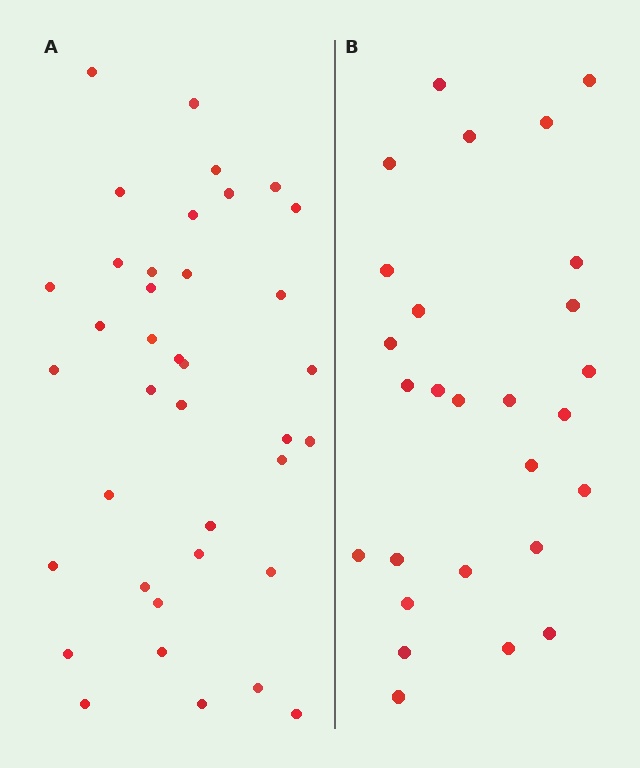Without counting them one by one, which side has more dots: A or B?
Region A (the left region) has more dots.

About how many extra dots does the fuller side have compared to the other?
Region A has roughly 12 or so more dots than region B.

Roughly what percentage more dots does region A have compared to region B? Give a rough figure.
About 40% more.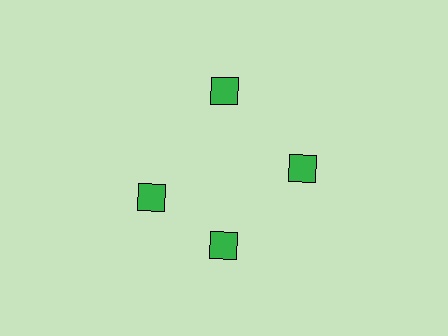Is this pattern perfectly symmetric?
No. The 4 green squares are arranged in a ring, but one element near the 9 o'clock position is rotated out of alignment along the ring, breaking the 4-fold rotational symmetry.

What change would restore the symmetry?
The symmetry would be restored by rotating it back into even spacing with its neighbors so that all 4 squares sit at equal angles and equal distance from the center.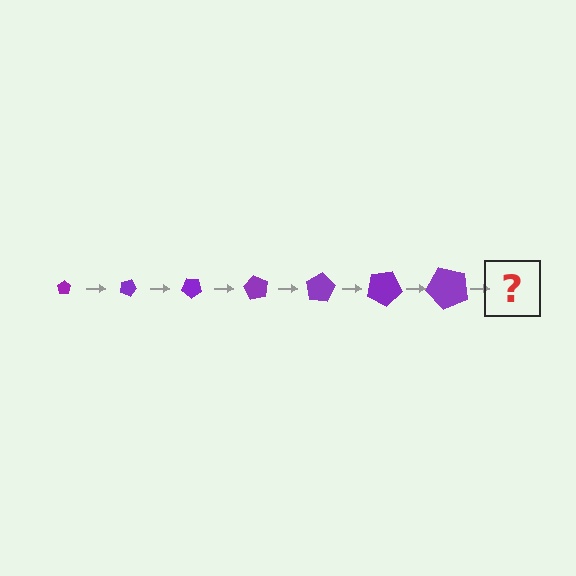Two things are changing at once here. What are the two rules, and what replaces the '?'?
The two rules are that the pentagon grows larger each step and it rotates 20 degrees each step. The '?' should be a pentagon, larger than the previous one and rotated 140 degrees from the start.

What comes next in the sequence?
The next element should be a pentagon, larger than the previous one and rotated 140 degrees from the start.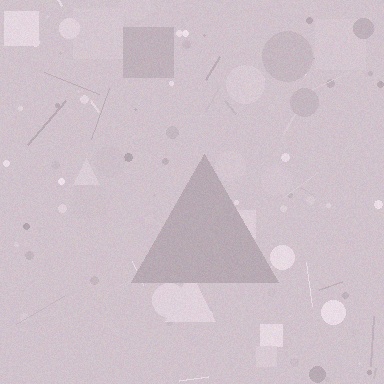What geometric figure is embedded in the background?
A triangle is embedded in the background.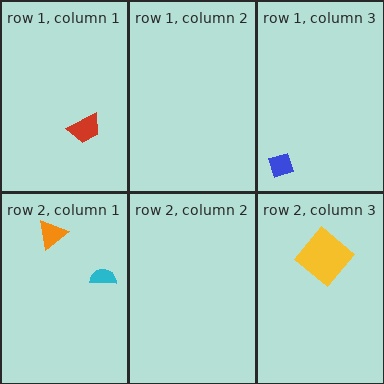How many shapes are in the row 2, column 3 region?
1.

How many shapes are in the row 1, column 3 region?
1.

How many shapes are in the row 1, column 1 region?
1.